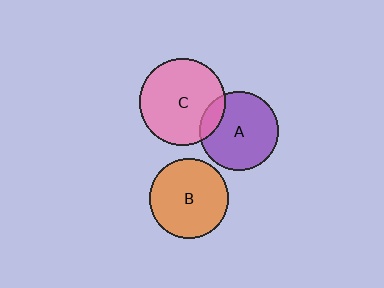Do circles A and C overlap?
Yes.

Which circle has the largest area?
Circle C (pink).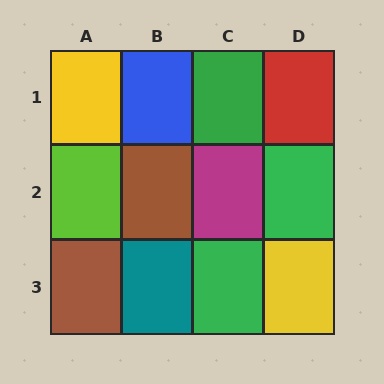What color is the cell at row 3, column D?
Yellow.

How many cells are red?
1 cell is red.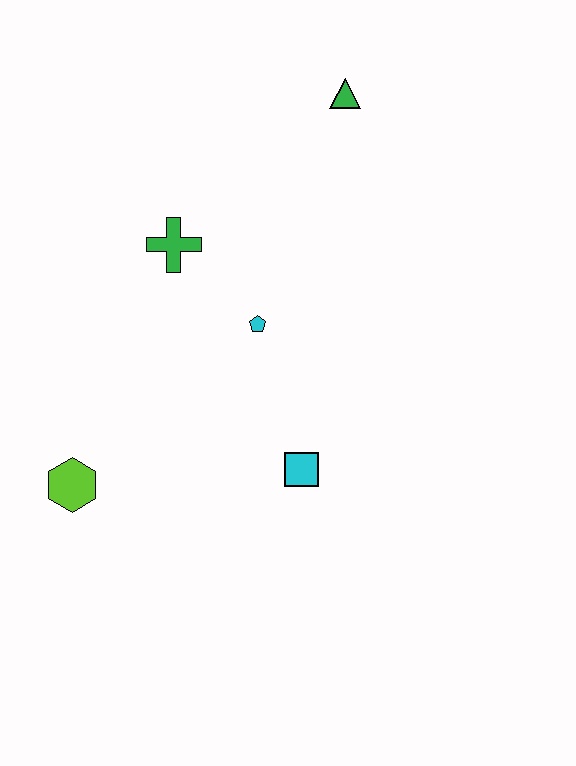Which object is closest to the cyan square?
The cyan pentagon is closest to the cyan square.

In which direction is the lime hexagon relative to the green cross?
The lime hexagon is below the green cross.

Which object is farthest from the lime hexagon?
The green triangle is farthest from the lime hexagon.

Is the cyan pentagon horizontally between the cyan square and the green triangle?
No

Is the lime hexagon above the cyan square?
No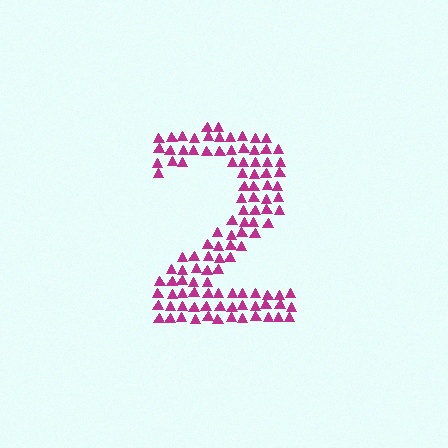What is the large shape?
The large shape is the digit 2.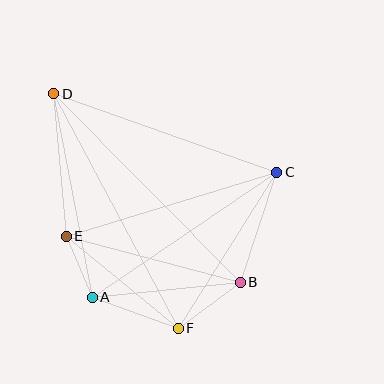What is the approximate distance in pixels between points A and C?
The distance between A and C is approximately 223 pixels.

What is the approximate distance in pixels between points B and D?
The distance between B and D is approximately 265 pixels.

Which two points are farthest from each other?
Points D and F are farthest from each other.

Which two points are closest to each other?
Points A and E are closest to each other.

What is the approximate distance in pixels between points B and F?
The distance between B and F is approximately 77 pixels.